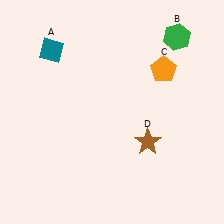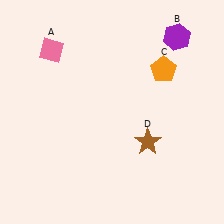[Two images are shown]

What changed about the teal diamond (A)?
In Image 1, A is teal. In Image 2, it changed to pink.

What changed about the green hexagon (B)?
In Image 1, B is green. In Image 2, it changed to purple.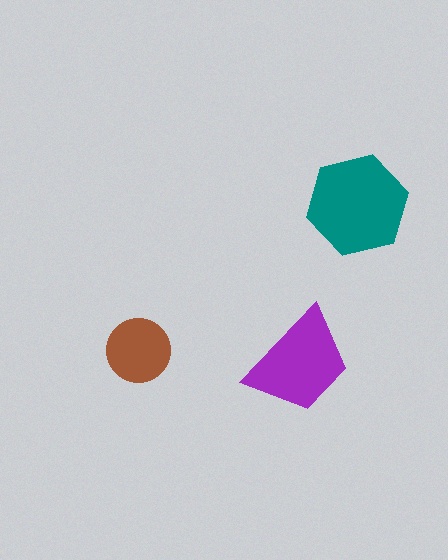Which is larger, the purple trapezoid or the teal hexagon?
The teal hexagon.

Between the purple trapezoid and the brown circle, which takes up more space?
The purple trapezoid.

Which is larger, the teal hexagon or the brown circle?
The teal hexagon.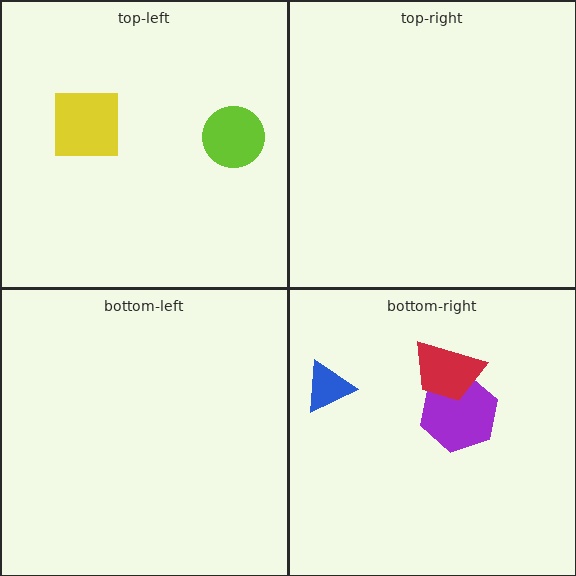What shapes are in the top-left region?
The yellow square, the lime circle.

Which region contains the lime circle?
The top-left region.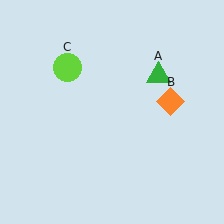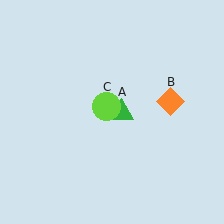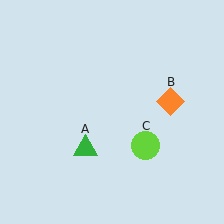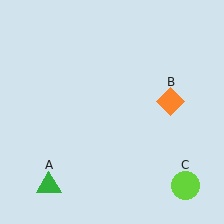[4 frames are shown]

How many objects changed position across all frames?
2 objects changed position: green triangle (object A), lime circle (object C).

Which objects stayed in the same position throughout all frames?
Orange diamond (object B) remained stationary.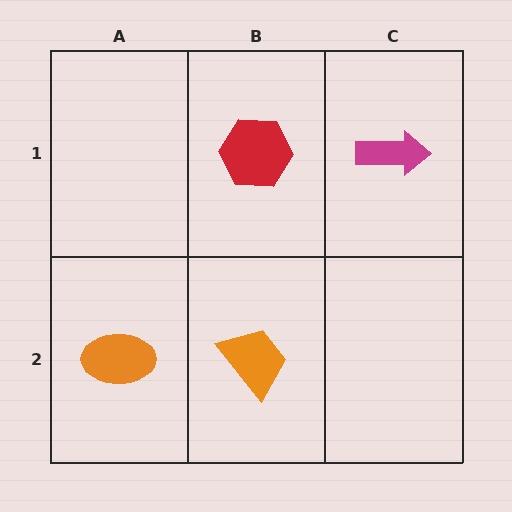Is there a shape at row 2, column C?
No, that cell is empty.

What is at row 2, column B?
An orange trapezoid.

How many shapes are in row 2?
2 shapes.